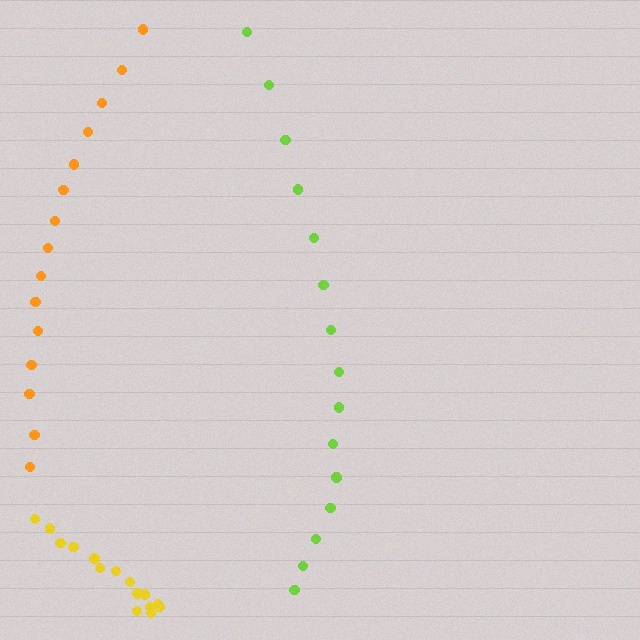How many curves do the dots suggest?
There are 3 distinct paths.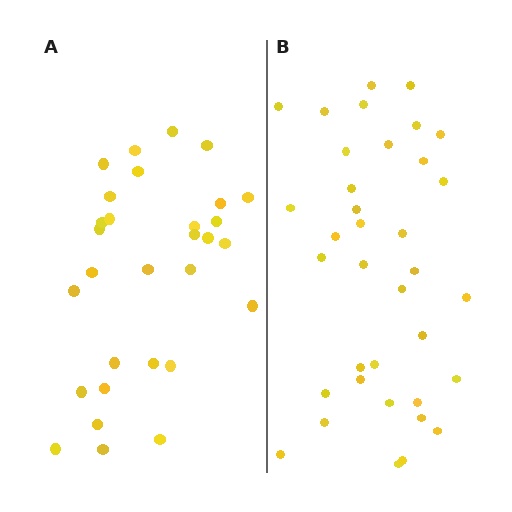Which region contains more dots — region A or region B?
Region B (the right region) has more dots.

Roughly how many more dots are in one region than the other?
Region B has about 6 more dots than region A.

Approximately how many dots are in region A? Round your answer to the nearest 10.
About 30 dots.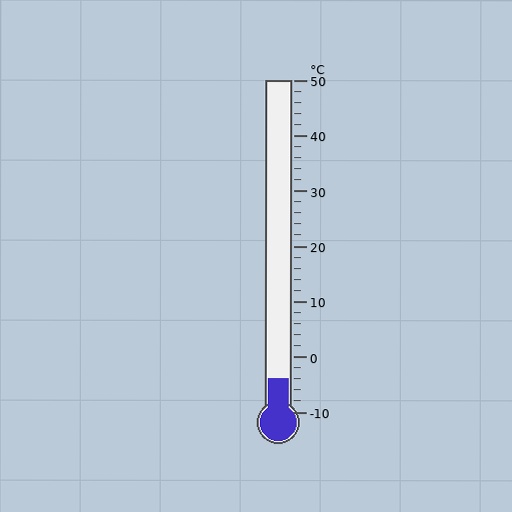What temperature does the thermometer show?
The thermometer shows approximately -4°C.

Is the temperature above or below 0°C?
The temperature is below 0°C.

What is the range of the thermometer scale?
The thermometer scale ranges from -10°C to 50°C.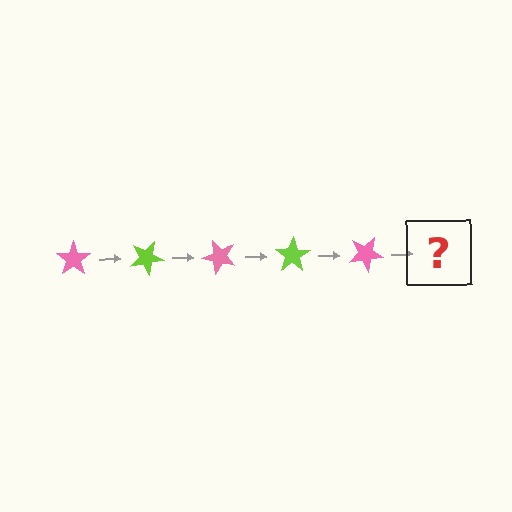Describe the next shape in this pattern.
It should be a lime star, rotated 125 degrees from the start.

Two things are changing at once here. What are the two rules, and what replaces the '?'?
The two rules are that it rotates 25 degrees each step and the color cycles through pink and lime. The '?' should be a lime star, rotated 125 degrees from the start.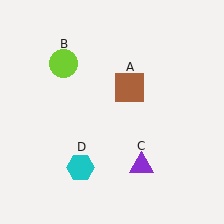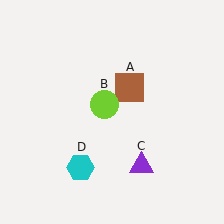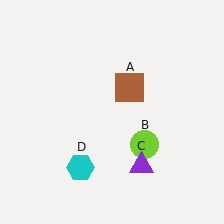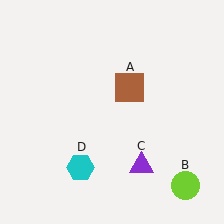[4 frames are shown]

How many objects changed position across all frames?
1 object changed position: lime circle (object B).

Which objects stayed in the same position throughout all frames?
Brown square (object A) and purple triangle (object C) and cyan hexagon (object D) remained stationary.